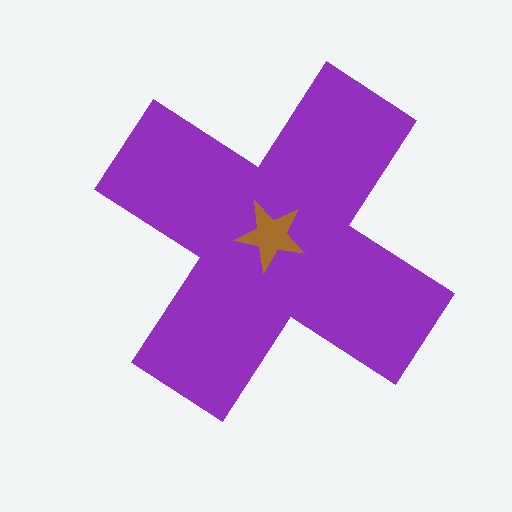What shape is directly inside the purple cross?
The brown star.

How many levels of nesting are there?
2.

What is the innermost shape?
The brown star.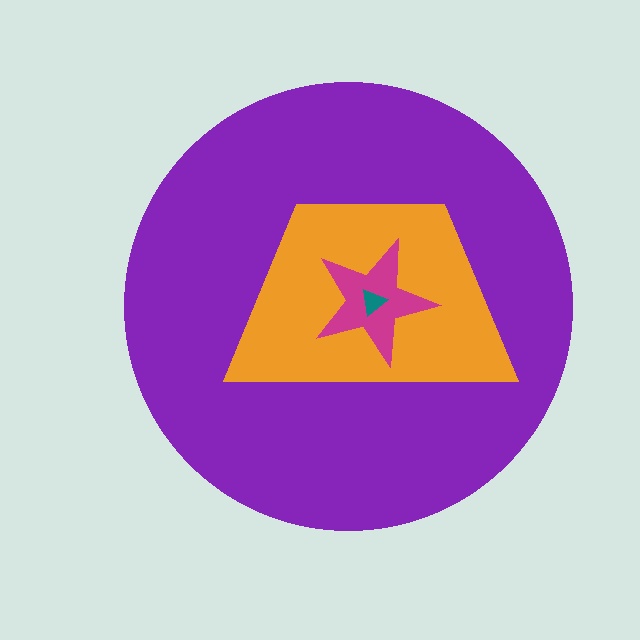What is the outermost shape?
The purple circle.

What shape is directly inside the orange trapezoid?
The magenta star.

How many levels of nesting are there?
4.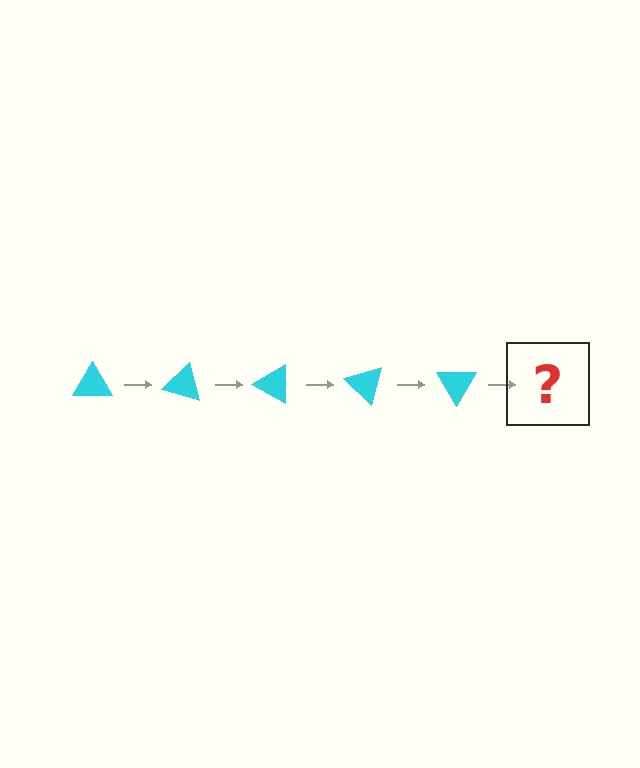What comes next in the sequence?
The next element should be a cyan triangle rotated 75 degrees.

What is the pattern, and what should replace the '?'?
The pattern is that the triangle rotates 15 degrees each step. The '?' should be a cyan triangle rotated 75 degrees.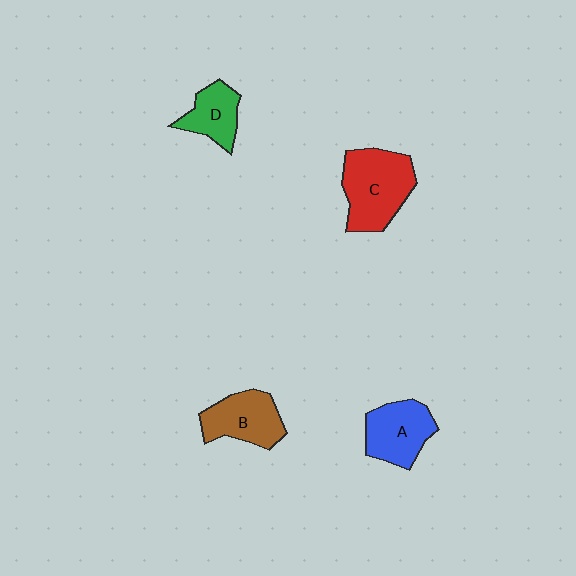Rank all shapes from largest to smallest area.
From largest to smallest: C (red), A (blue), B (brown), D (green).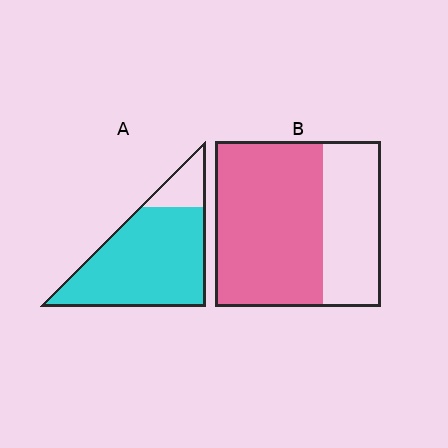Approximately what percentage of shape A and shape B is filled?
A is approximately 85% and B is approximately 65%.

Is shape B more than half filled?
Yes.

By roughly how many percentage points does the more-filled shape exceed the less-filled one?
By roughly 20 percentage points (A over B).